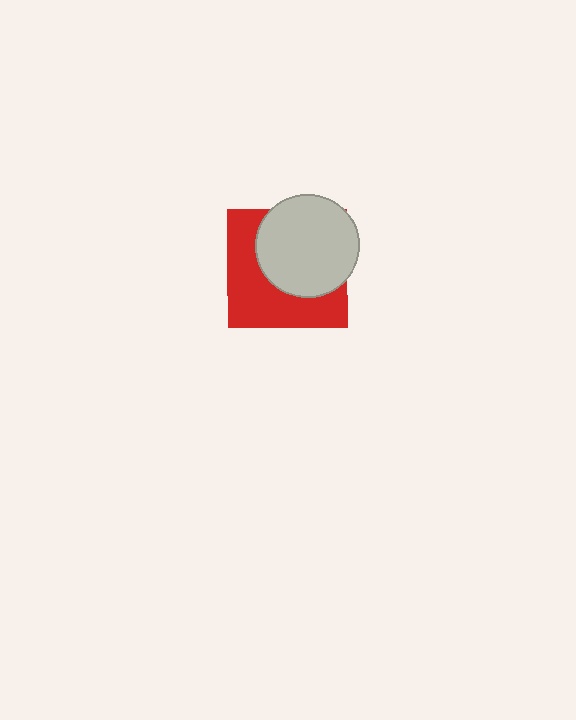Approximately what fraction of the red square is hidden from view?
Roughly 50% of the red square is hidden behind the light gray circle.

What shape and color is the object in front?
The object in front is a light gray circle.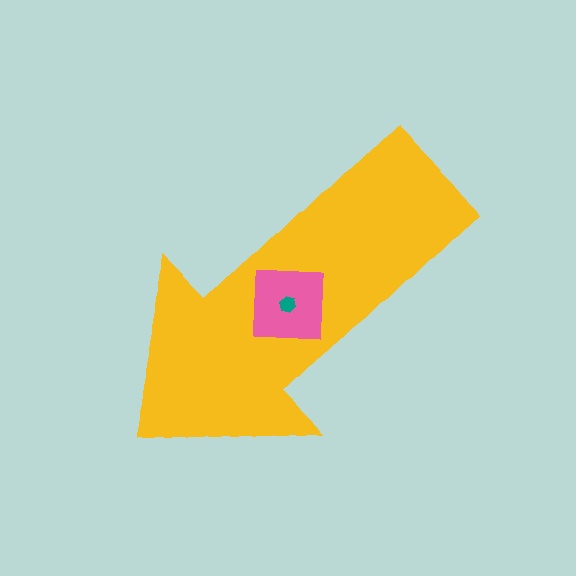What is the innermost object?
The teal hexagon.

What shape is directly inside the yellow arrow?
The pink square.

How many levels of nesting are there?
3.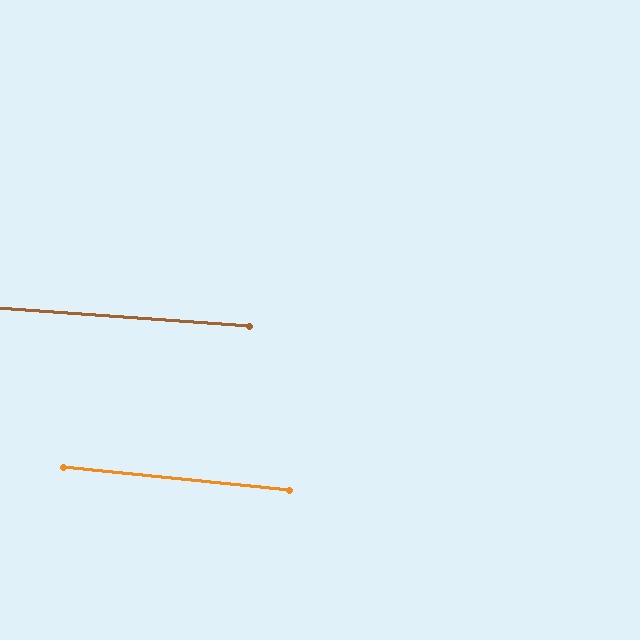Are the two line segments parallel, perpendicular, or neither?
Parallel — their directions differ by only 1.6°.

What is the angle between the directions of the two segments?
Approximately 2 degrees.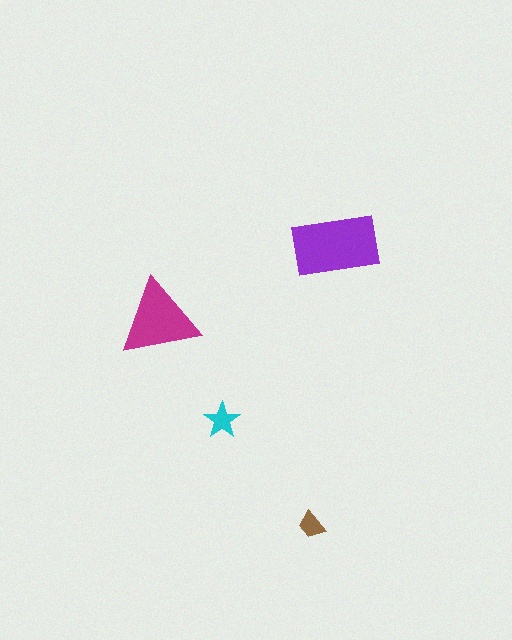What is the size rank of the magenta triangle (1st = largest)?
2nd.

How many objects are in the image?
There are 4 objects in the image.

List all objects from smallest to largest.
The brown trapezoid, the cyan star, the magenta triangle, the purple rectangle.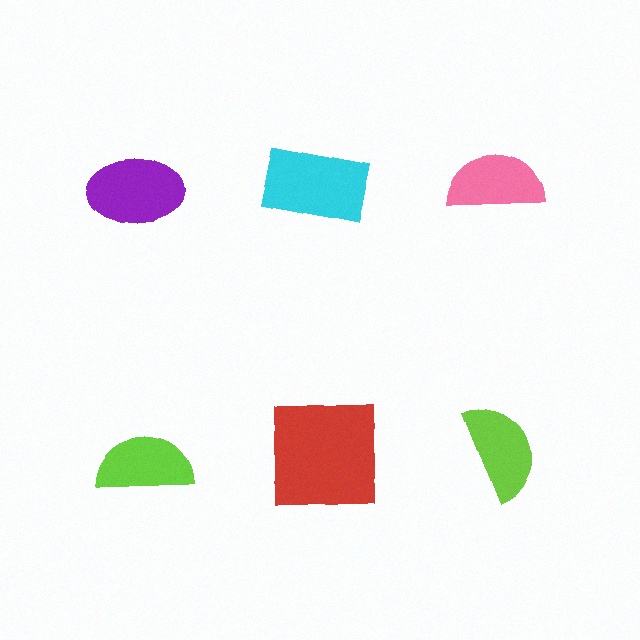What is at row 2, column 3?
A lime semicircle.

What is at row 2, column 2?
A red square.